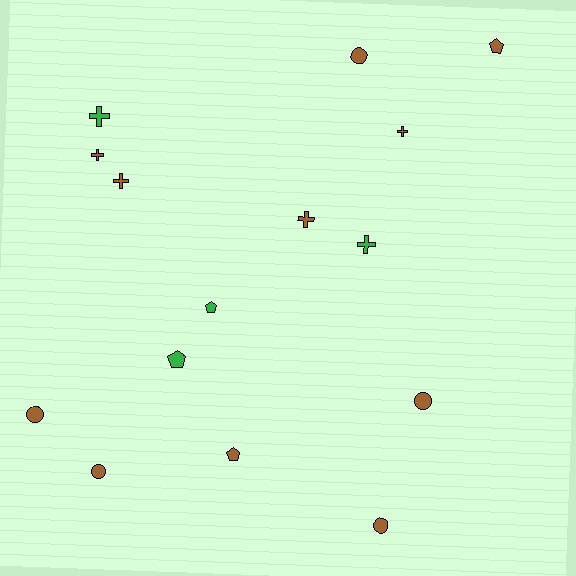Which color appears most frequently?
Brown, with 11 objects.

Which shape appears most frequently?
Cross, with 6 objects.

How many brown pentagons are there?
There are 2 brown pentagons.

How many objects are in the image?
There are 15 objects.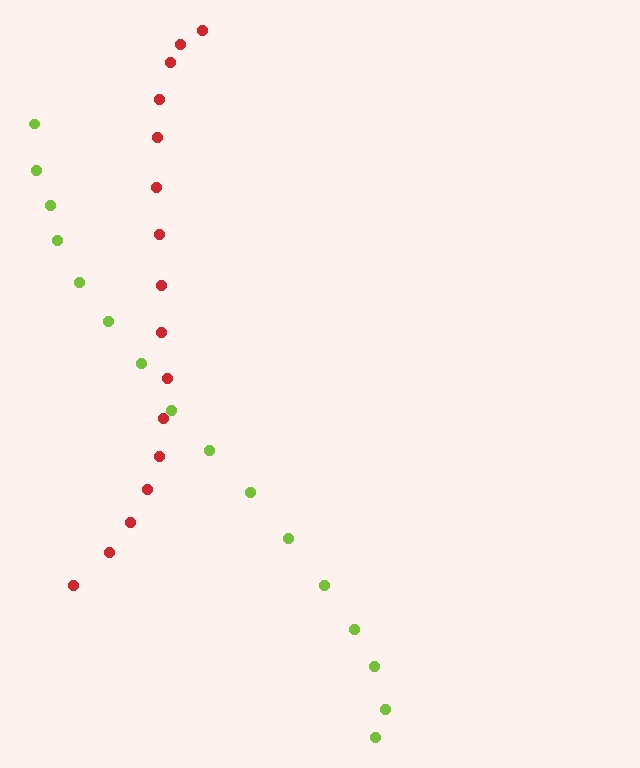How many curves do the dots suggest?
There are 2 distinct paths.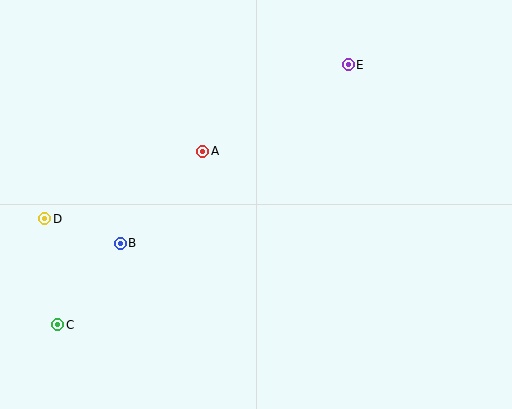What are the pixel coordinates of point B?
Point B is at (120, 243).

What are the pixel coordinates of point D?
Point D is at (45, 219).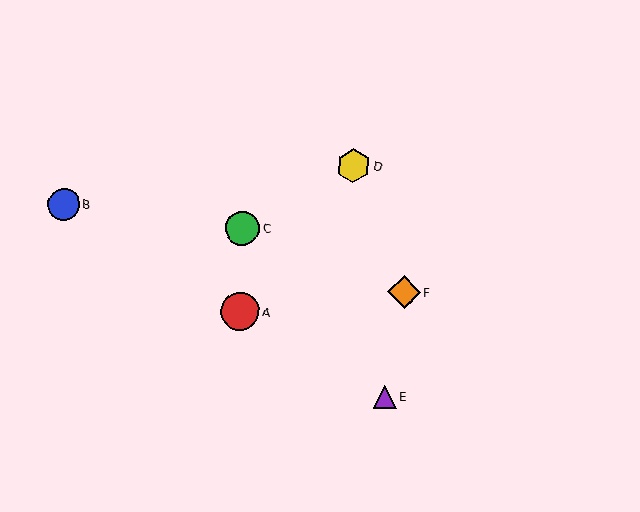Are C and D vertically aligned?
No, C is at x≈243 and D is at x≈353.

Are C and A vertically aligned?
Yes, both are at x≈243.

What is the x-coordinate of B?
Object B is at x≈64.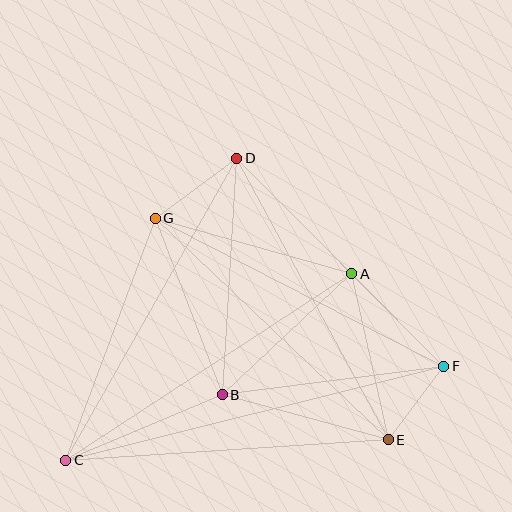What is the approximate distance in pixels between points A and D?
The distance between A and D is approximately 163 pixels.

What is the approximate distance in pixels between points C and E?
The distance between C and E is approximately 323 pixels.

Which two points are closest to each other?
Points E and F are closest to each other.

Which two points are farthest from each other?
Points C and F are farthest from each other.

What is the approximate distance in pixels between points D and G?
The distance between D and G is approximately 101 pixels.